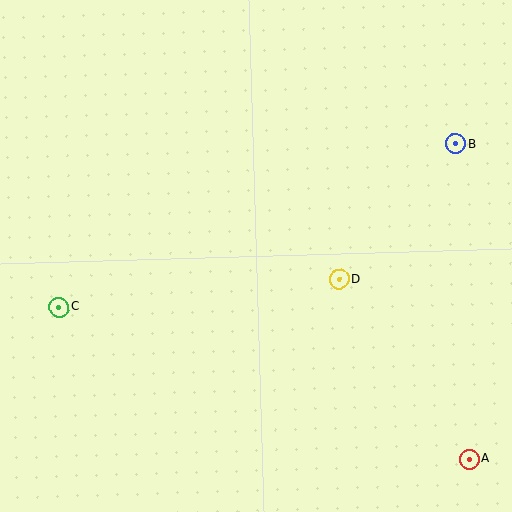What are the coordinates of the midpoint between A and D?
The midpoint between A and D is at (404, 369).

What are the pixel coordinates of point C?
Point C is at (59, 307).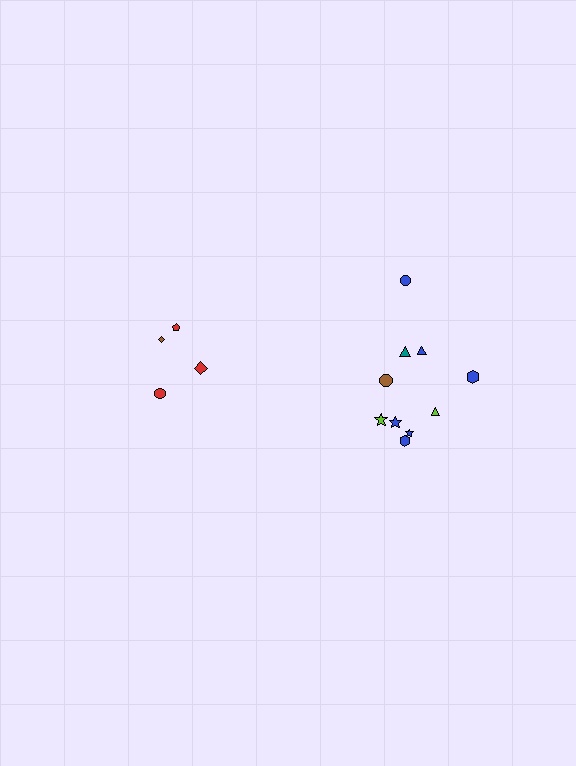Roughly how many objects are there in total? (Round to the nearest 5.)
Roughly 15 objects in total.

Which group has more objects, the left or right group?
The right group.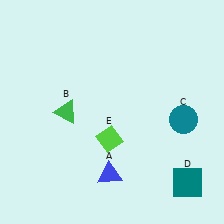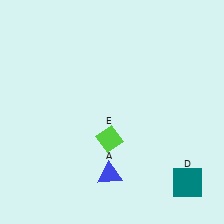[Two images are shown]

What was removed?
The green triangle (B), the teal circle (C) were removed in Image 2.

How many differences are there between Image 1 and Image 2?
There are 2 differences between the two images.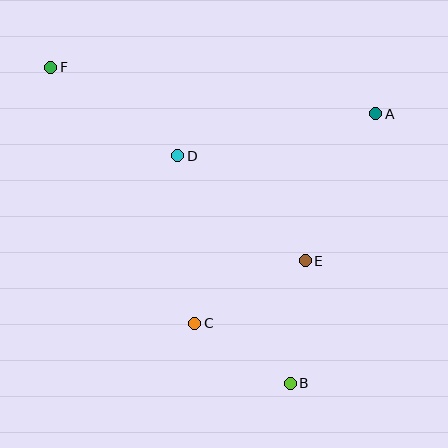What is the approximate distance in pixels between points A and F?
The distance between A and F is approximately 328 pixels.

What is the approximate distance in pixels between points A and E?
The distance between A and E is approximately 163 pixels.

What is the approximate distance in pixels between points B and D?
The distance between B and D is approximately 254 pixels.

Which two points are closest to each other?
Points B and C are closest to each other.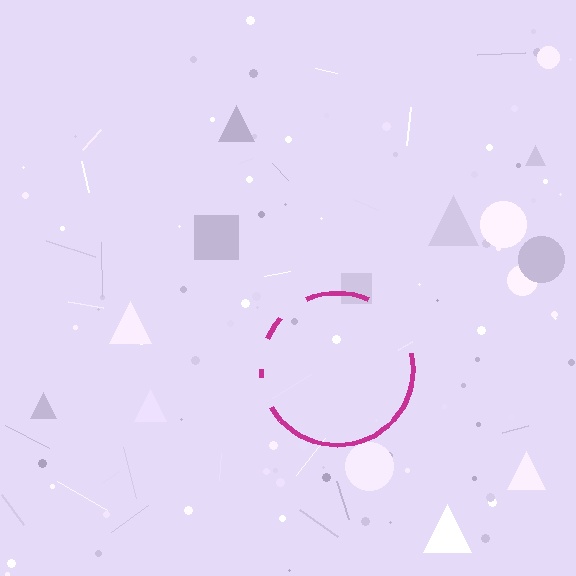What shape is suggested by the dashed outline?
The dashed outline suggests a circle.